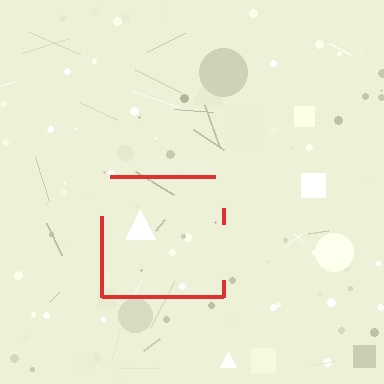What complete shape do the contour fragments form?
The contour fragments form a square.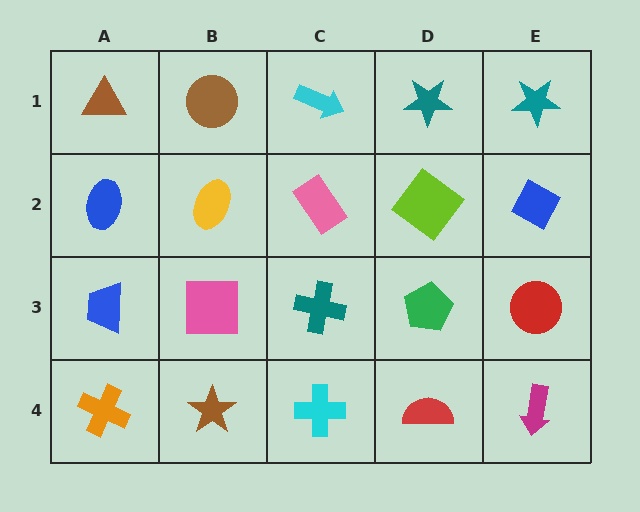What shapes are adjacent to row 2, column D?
A teal star (row 1, column D), a green pentagon (row 3, column D), a pink rectangle (row 2, column C), a blue diamond (row 2, column E).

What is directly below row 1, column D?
A lime diamond.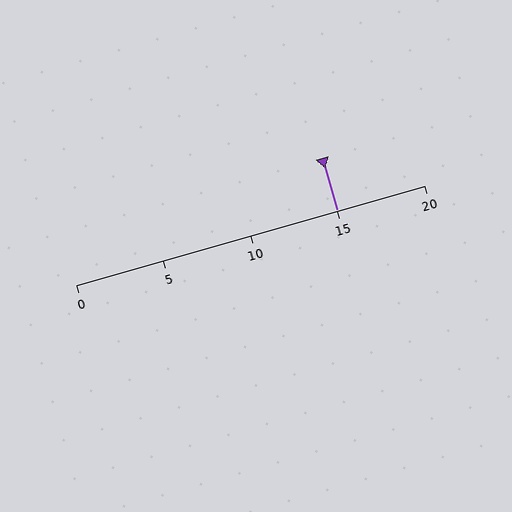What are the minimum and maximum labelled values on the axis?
The axis runs from 0 to 20.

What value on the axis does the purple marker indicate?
The marker indicates approximately 15.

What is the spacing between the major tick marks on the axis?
The major ticks are spaced 5 apart.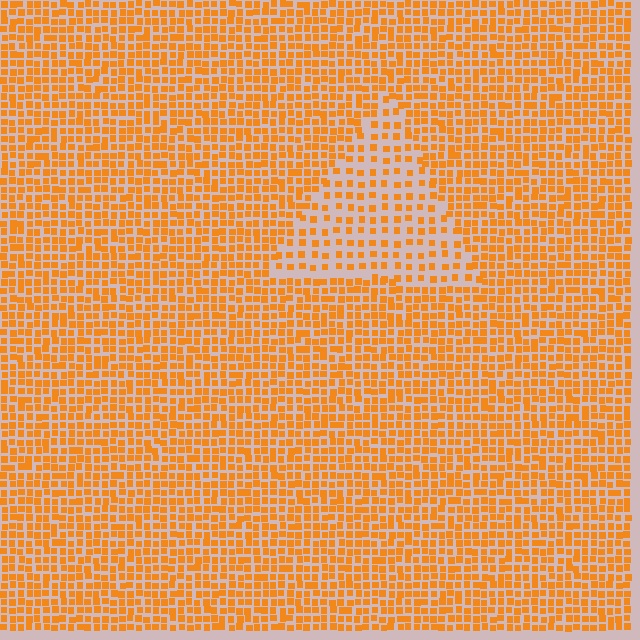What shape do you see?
I see a triangle.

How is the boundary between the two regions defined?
The boundary is defined by a change in element density (approximately 2.0x ratio). All elements are the same color, size, and shape.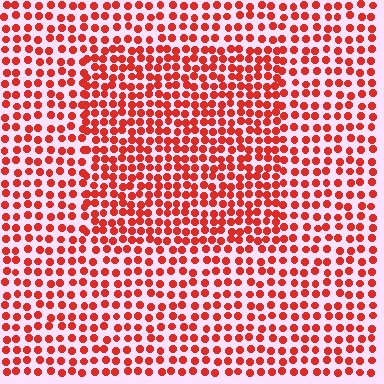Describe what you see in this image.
The image contains small red elements arranged at two different densities. A rectangle-shaped region is visible where the elements are more densely packed than the surrounding area.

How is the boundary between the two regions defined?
The boundary is defined by a change in element density (approximately 1.5x ratio). All elements are the same color, size, and shape.